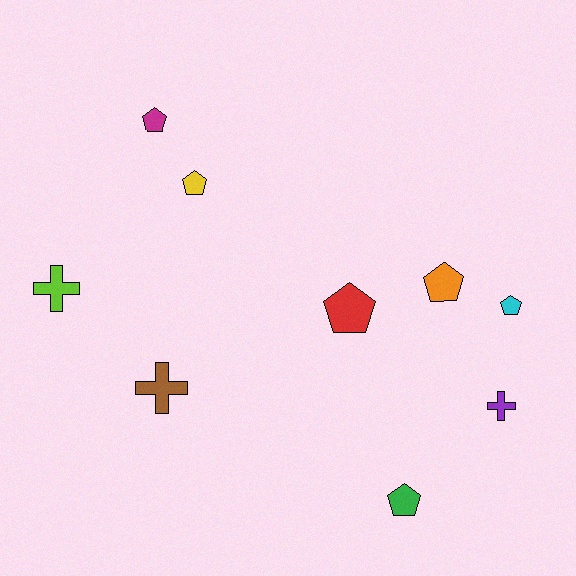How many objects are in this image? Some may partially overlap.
There are 9 objects.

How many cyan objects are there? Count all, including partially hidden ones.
There is 1 cyan object.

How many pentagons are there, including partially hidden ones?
There are 6 pentagons.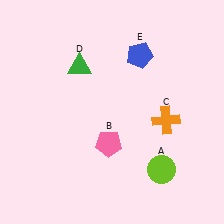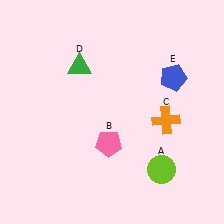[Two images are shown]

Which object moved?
The blue pentagon (E) moved right.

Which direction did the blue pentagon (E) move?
The blue pentagon (E) moved right.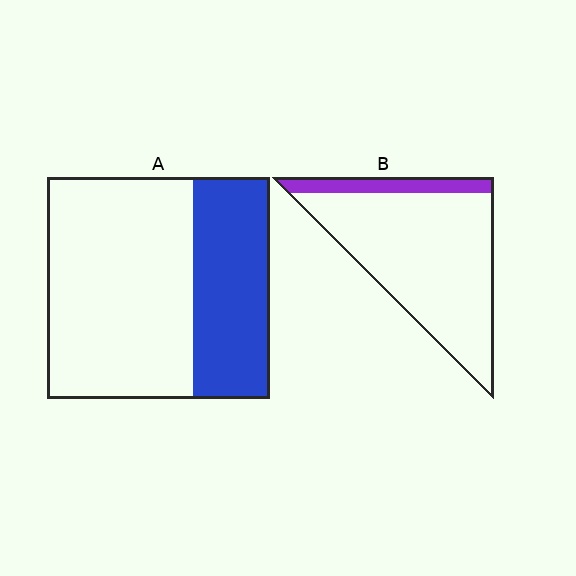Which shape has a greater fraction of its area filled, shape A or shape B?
Shape A.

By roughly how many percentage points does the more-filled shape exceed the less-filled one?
By roughly 20 percentage points (A over B).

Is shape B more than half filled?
No.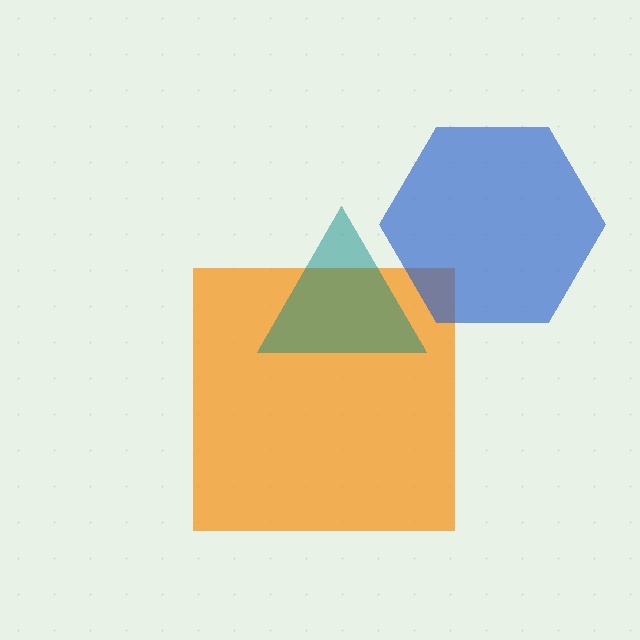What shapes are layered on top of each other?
The layered shapes are: an orange square, a blue hexagon, a teal triangle.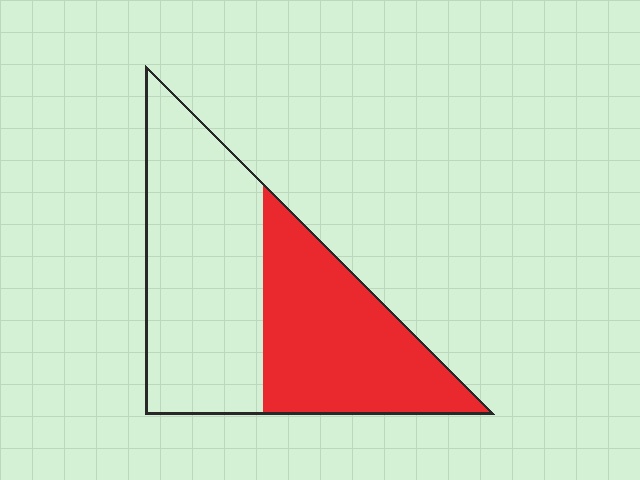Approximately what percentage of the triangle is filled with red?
Approximately 45%.